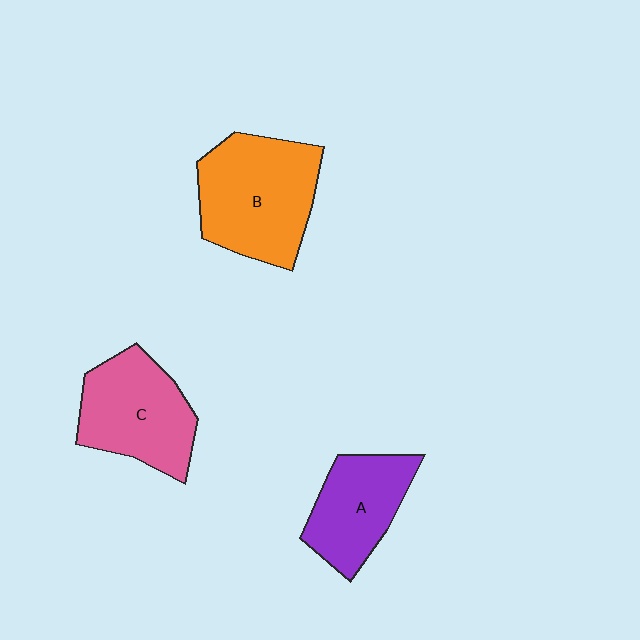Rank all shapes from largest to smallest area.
From largest to smallest: B (orange), C (pink), A (purple).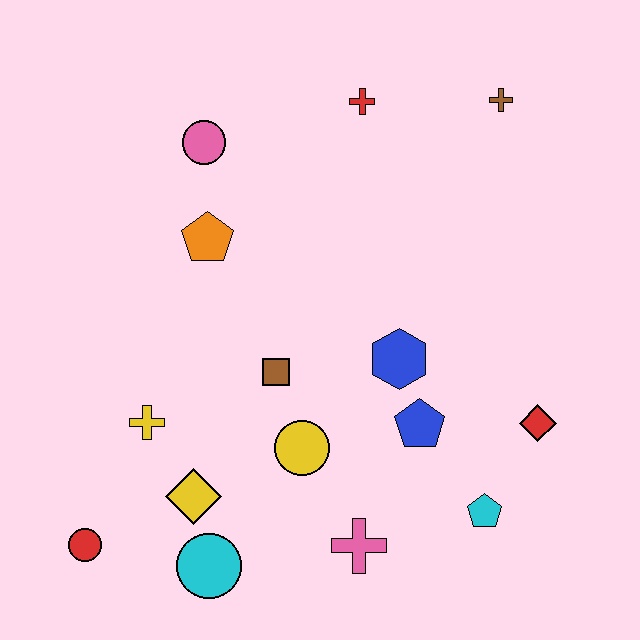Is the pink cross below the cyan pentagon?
Yes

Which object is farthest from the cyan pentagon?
The pink circle is farthest from the cyan pentagon.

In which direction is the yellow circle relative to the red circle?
The yellow circle is to the right of the red circle.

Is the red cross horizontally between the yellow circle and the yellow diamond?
No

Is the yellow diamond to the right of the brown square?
No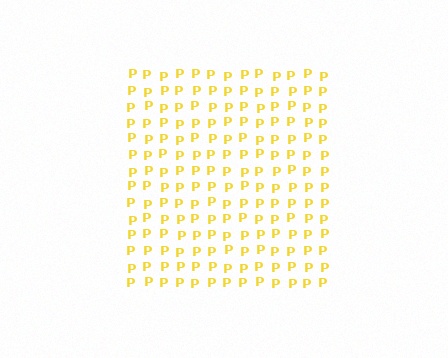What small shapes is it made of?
It is made of small letter P's.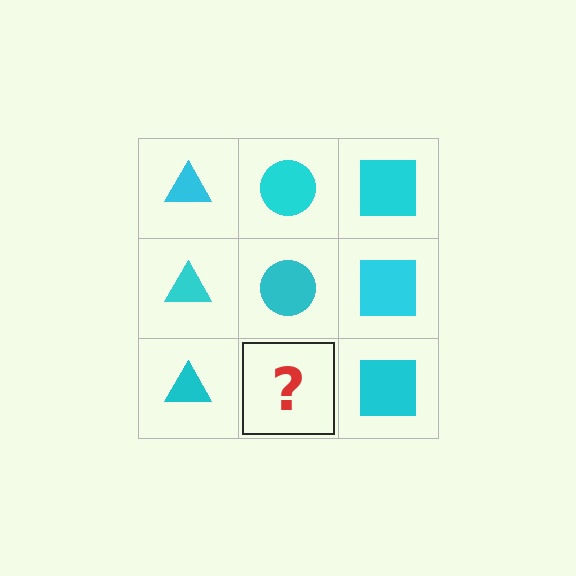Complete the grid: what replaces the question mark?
The question mark should be replaced with a cyan circle.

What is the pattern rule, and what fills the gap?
The rule is that each column has a consistent shape. The gap should be filled with a cyan circle.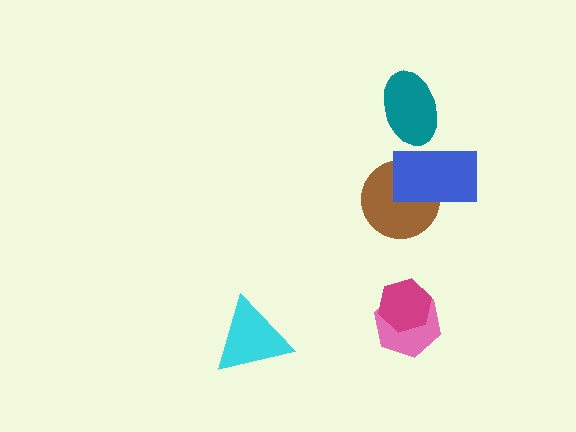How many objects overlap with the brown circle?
1 object overlaps with the brown circle.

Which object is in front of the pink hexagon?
The magenta hexagon is in front of the pink hexagon.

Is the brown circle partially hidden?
Yes, it is partially covered by another shape.